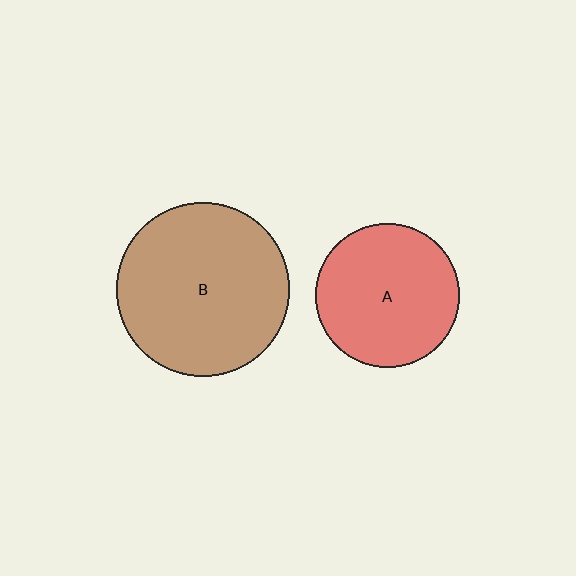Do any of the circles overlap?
No, none of the circles overlap.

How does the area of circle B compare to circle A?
Approximately 1.5 times.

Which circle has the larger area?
Circle B (brown).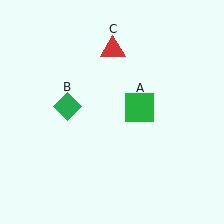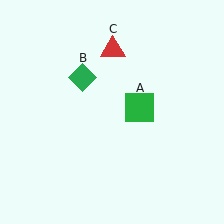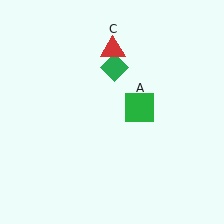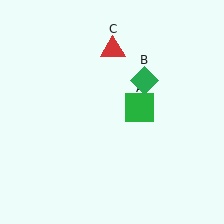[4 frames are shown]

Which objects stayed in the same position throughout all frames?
Green square (object A) and red triangle (object C) remained stationary.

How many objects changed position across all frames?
1 object changed position: green diamond (object B).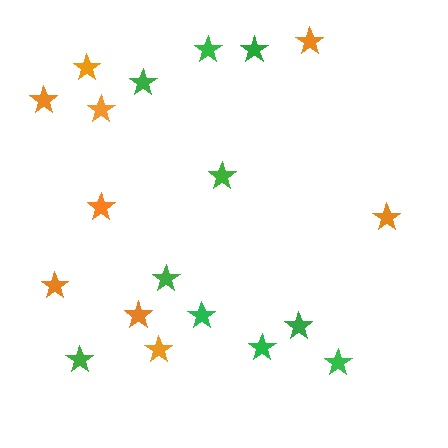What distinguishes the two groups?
There are 2 groups: one group of green stars (10) and one group of orange stars (9).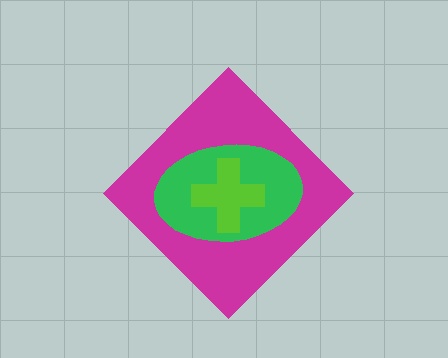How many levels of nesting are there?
3.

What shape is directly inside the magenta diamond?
The green ellipse.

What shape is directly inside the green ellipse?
The lime cross.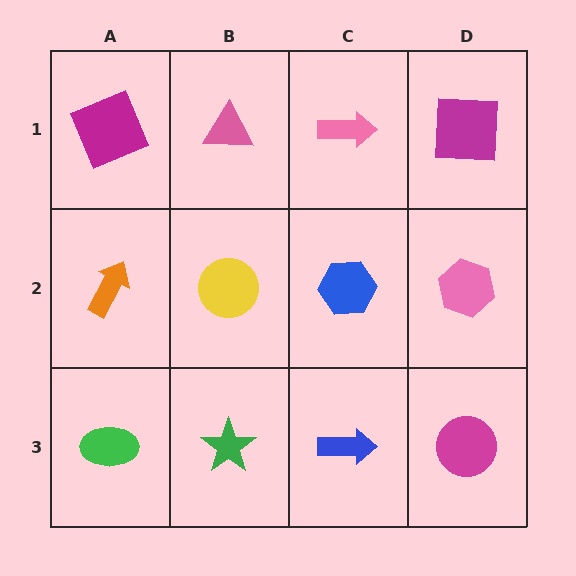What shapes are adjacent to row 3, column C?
A blue hexagon (row 2, column C), a green star (row 3, column B), a magenta circle (row 3, column D).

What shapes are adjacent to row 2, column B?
A pink triangle (row 1, column B), a green star (row 3, column B), an orange arrow (row 2, column A), a blue hexagon (row 2, column C).